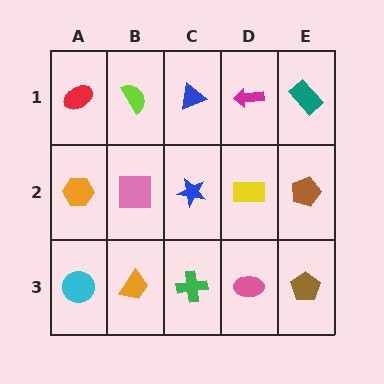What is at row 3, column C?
A green cross.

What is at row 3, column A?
A cyan circle.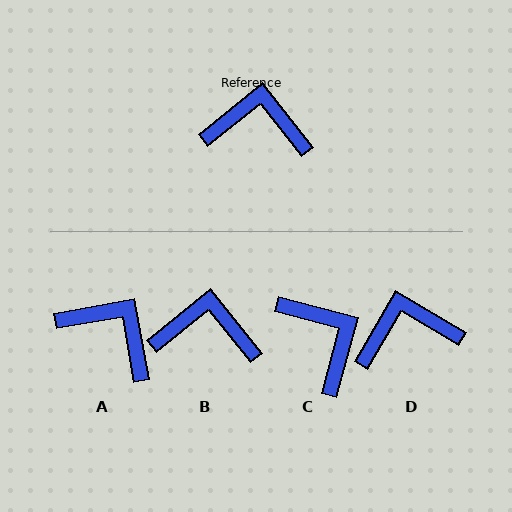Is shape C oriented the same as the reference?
No, it is off by about 54 degrees.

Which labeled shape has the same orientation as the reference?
B.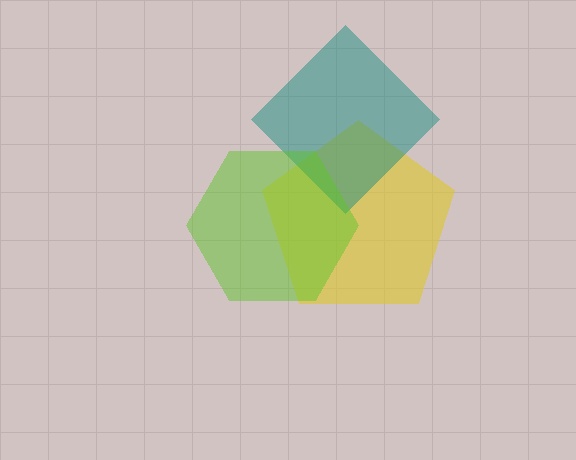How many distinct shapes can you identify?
There are 3 distinct shapes: a yellow pentagon, a teal diamond, a lime hexagon.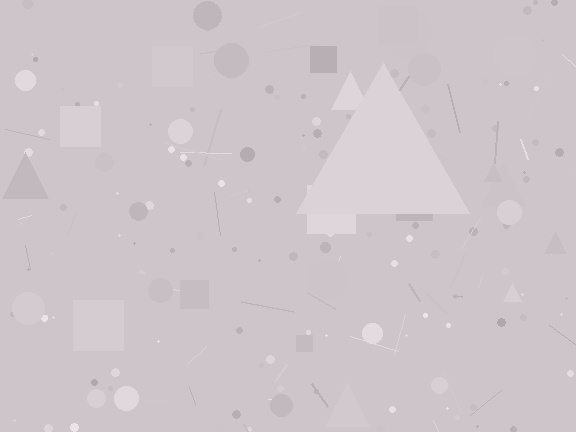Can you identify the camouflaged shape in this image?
The camouflaged shape is a triangle.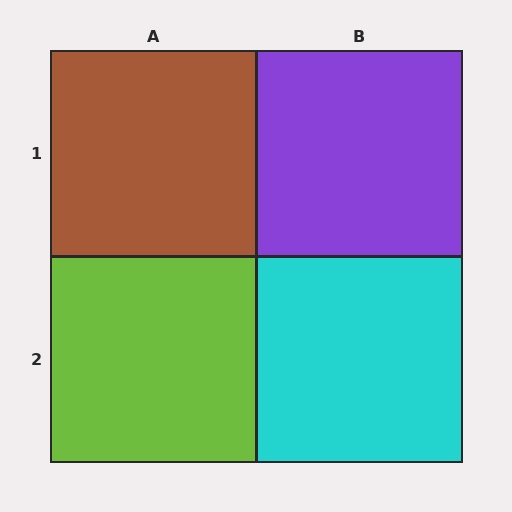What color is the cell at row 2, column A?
Lime.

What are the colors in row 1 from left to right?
Brown, purple.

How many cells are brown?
1 cell is brown.